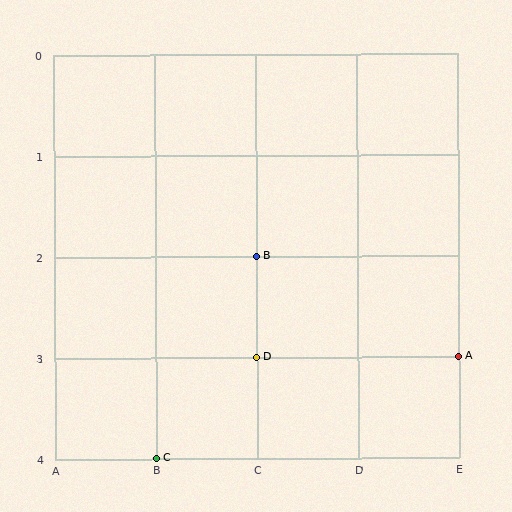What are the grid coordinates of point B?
Point B is at grid coordinates (C, 2).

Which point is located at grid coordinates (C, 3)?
Point D is at (C, 3).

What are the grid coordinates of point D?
Point D is at grid coordinates (C, 3).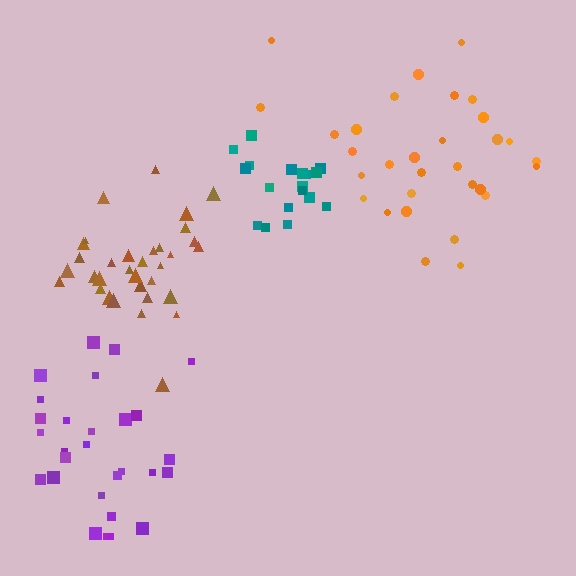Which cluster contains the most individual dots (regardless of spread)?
Brown (33).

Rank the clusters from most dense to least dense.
teal, brown, purple, orange.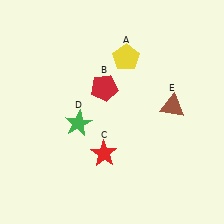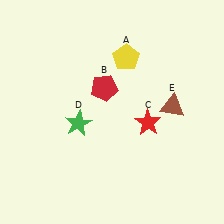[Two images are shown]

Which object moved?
The red star (C) moved right.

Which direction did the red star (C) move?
The red star (C) moved right.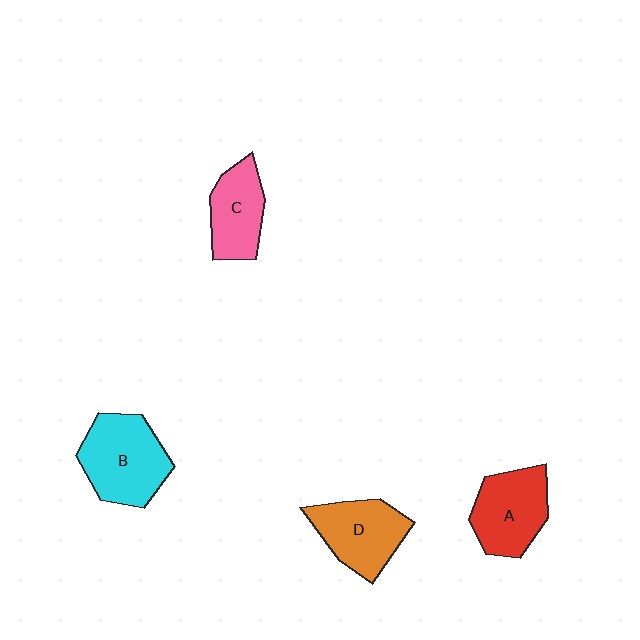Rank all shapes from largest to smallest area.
From largest to smallest: B (cyan), A (red), D (orange), C (pink).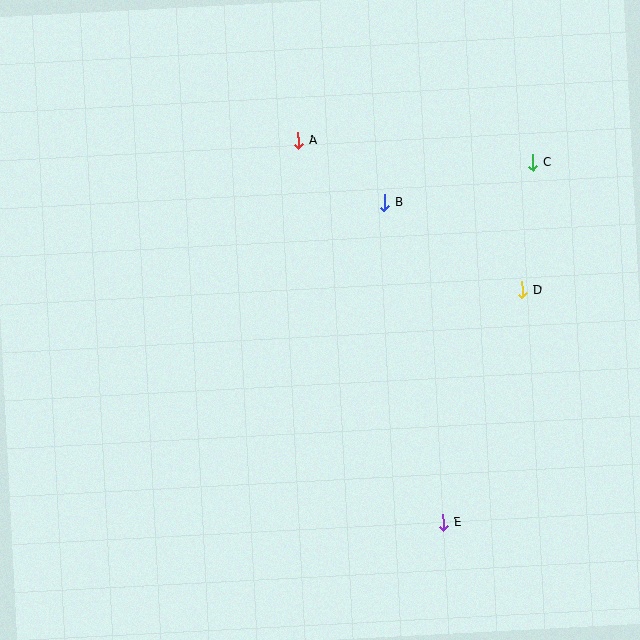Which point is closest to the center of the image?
Point B at (385, 203) is closest to the center.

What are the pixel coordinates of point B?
Point B is at (385, 203).